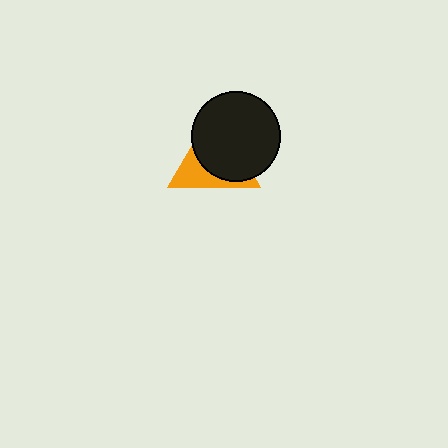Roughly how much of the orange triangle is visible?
A small part of it is visible (roughly 35%).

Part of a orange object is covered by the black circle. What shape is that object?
It is a triangle.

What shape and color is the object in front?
The object in front is a black circle.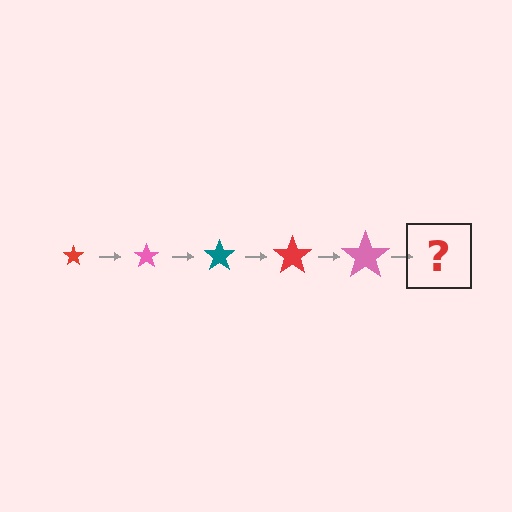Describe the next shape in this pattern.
It should be a teal star, larger than the previous one.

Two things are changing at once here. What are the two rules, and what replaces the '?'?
The two rules are that the star grows larger each step and the color cycles through red, pink, and teal. The '?' should be a teal star, larger than the previous one.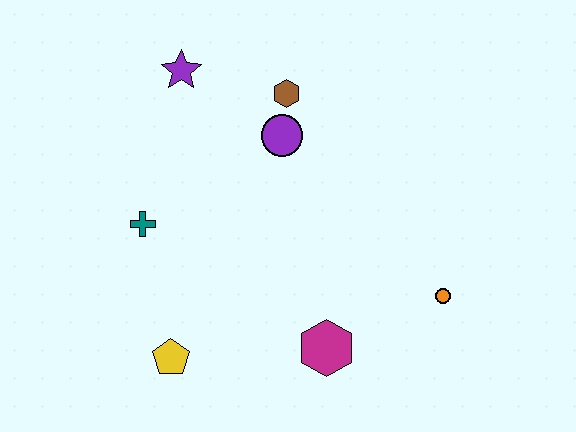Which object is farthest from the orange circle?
The purple star is farthest from the orange circle.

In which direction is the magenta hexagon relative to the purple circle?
The magenta hexagon is below the purple circle.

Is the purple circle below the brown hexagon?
Yes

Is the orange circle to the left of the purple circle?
No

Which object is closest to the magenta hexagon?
The orange circle is closest to the magenta hexagon.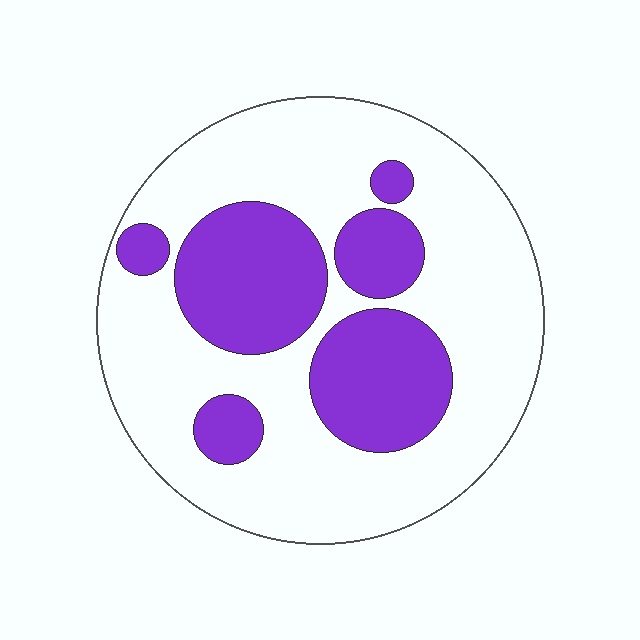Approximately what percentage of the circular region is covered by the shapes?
Approximately 30%.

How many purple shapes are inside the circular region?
6.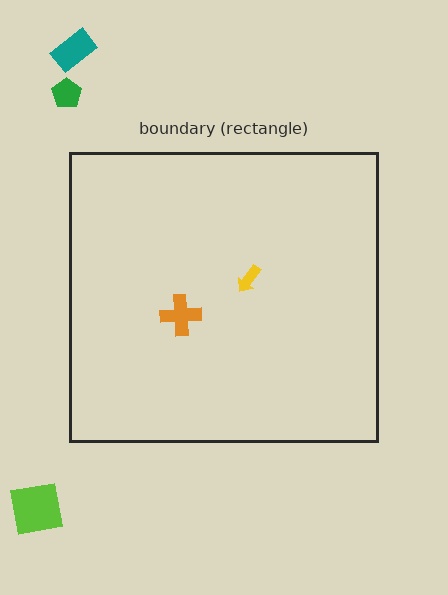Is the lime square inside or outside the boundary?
Outside.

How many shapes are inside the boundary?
2 inside, 3 outside.